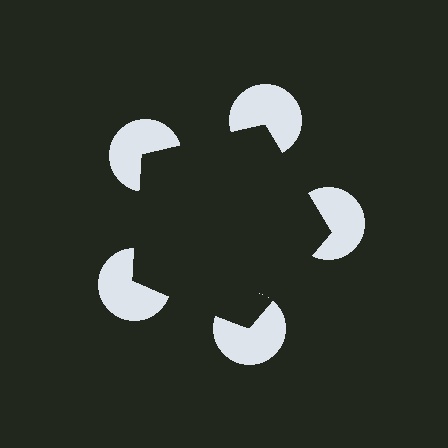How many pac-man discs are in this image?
There are 5 — one at each vertex of the illusory pentagon.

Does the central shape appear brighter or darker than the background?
It typically appears slightly darker than the background, even though no actual brightness change is drawn.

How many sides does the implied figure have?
5 sides.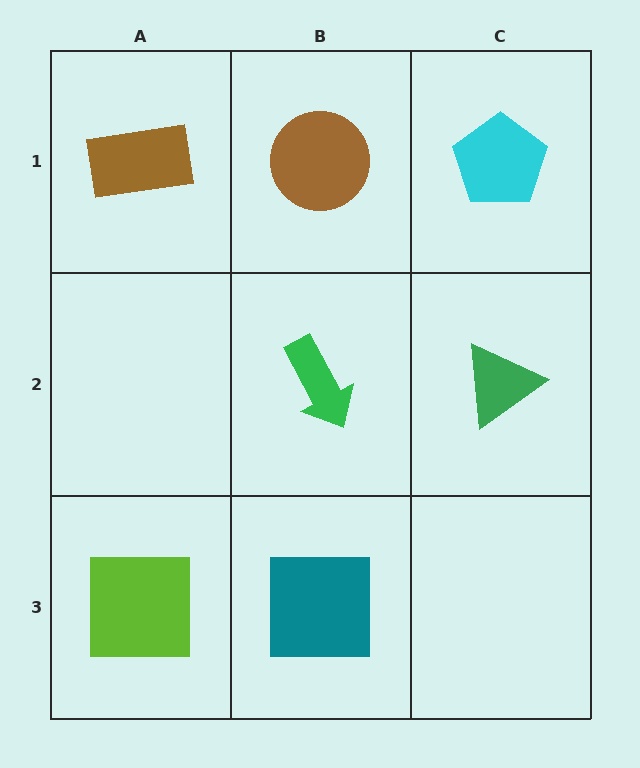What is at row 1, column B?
A brown circle.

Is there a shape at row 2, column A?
No, that cell is empty.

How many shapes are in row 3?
2 shapes.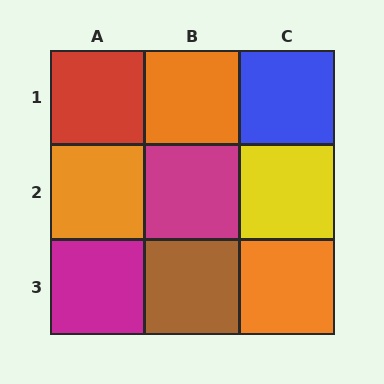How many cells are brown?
1 cell is brown.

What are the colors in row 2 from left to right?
Orange, magenta, yellow.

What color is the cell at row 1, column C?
Blue.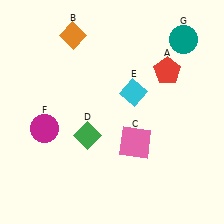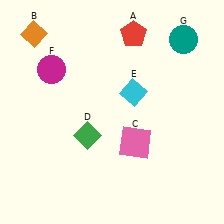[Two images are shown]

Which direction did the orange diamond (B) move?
The orange diamond (B) moved left.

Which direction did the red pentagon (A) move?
The red pentagon (A) moved up.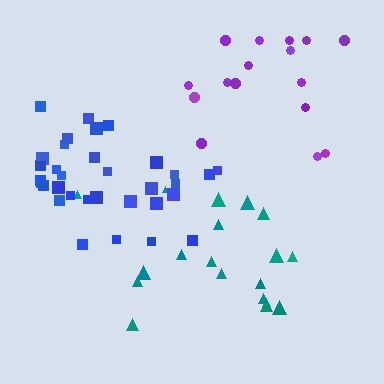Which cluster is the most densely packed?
Blue.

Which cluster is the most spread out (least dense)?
Purple.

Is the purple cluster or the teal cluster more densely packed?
Teal.